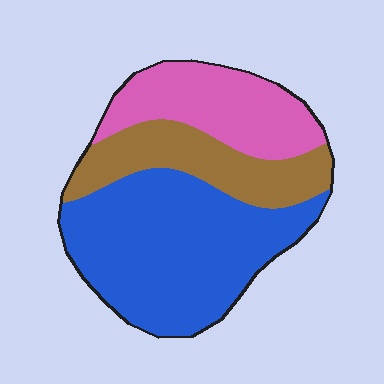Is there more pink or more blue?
Blue.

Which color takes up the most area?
Blue, at roughly 50%.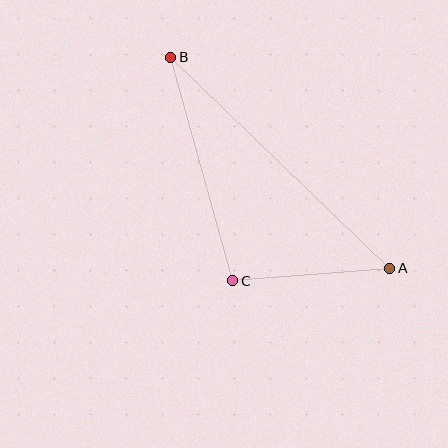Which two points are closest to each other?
Points A and C are closest to each other.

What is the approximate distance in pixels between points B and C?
The distance between B and C is approximately 232 pixels.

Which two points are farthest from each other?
Points A and B are farthest from each other.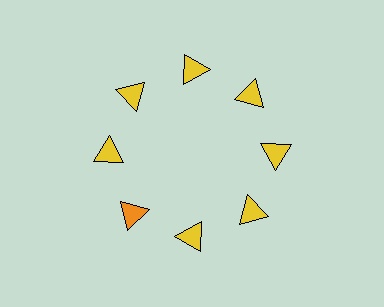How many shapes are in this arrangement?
There are 8 shapes arranged in a ring pattern.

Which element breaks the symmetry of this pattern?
The orange triangle at roughly the 8 o'clock position breaks the symmetry. All other shapes are yellow triangles.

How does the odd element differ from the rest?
It has a different color: orange instead of yellow.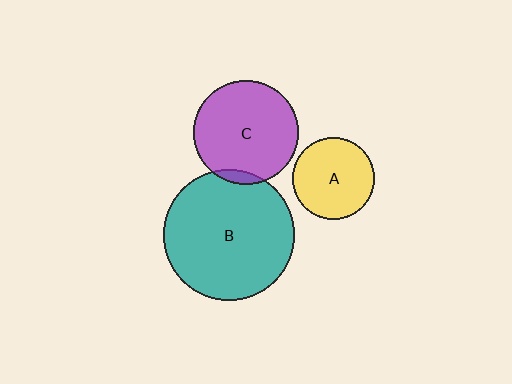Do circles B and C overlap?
Yes.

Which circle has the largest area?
Circle B (teal).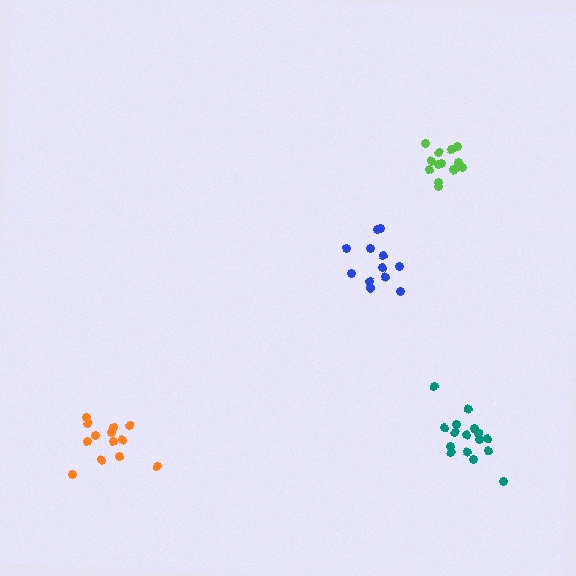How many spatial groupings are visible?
There are 4 spatial groupings.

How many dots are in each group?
Group 1: 12 dots, Group 2: 14 dots, Group 3: 16 dots, Group 4: 13 dots (55 total).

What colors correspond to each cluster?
The clusters are colored: blue, lime, teal, orange.